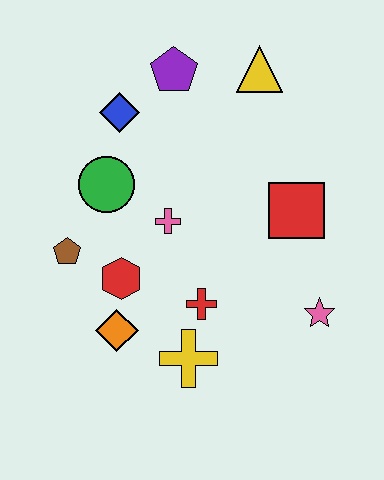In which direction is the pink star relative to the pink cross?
The pink star is to the right of the pink cross.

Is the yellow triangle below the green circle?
No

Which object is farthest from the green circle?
The pink star is farthest from the green circle.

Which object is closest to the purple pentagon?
The blue diamond is closest to the purple pentagon.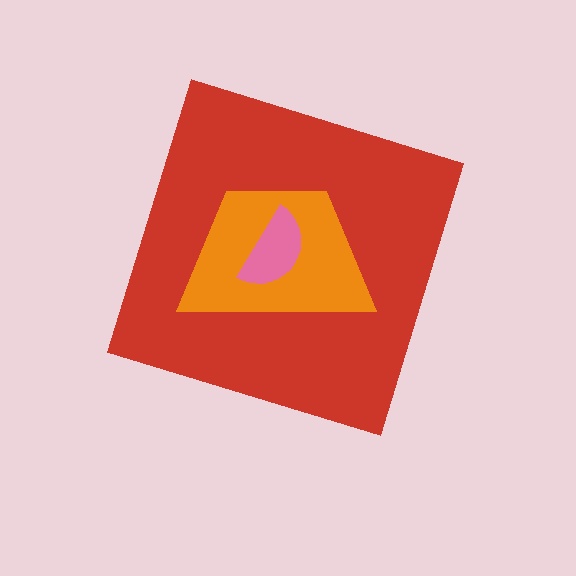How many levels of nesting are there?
3.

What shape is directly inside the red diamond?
The orange trapezoid.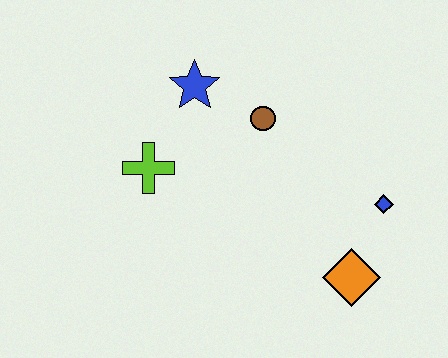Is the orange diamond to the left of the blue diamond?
Yes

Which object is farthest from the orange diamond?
The blue star is farthest from the orange diamond.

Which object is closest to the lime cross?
The blue star is closest to the lime cross.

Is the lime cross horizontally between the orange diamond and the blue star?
No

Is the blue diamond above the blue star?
No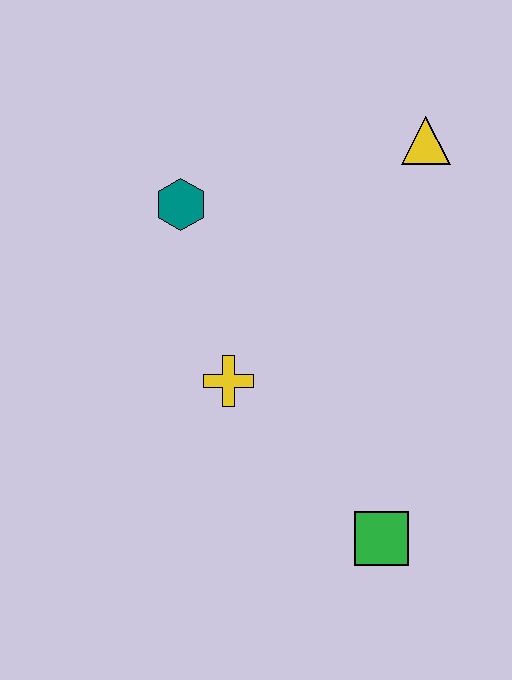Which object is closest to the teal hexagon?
The yellow cross is closest to the teal hexagon.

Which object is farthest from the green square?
The yellow triangle is farthest from the green square.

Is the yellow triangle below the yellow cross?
No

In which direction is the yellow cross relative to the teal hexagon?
The yellow cross is below the teal hexagon.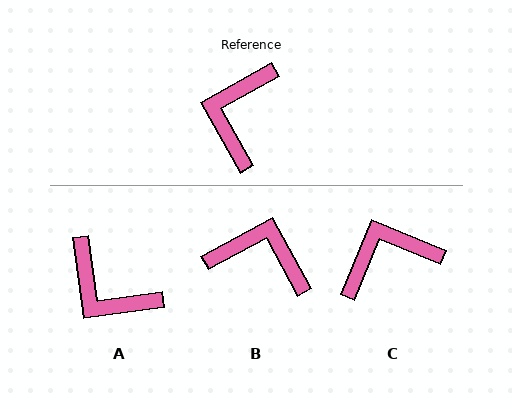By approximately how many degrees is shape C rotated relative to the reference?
Approximately 51 degrees clockwise.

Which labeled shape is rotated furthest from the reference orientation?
B, about 91 degrees away.